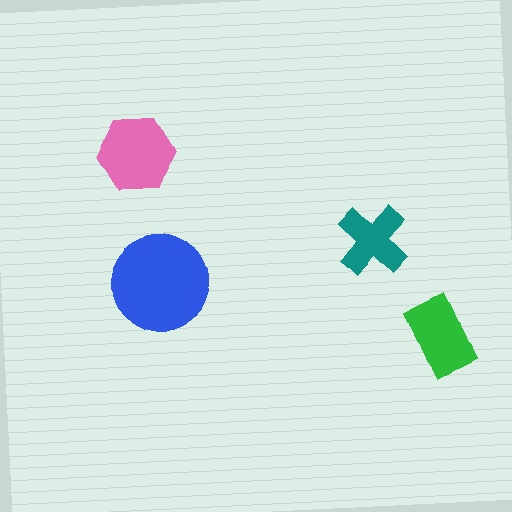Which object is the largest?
The blue circle.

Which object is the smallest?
The teal cross.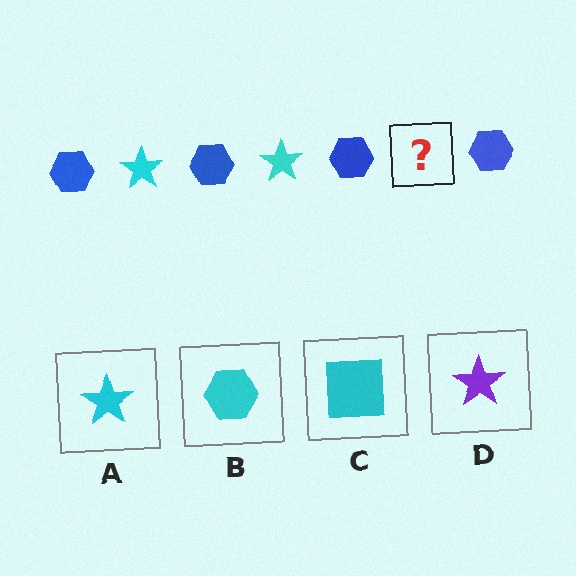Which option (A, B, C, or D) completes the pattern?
A.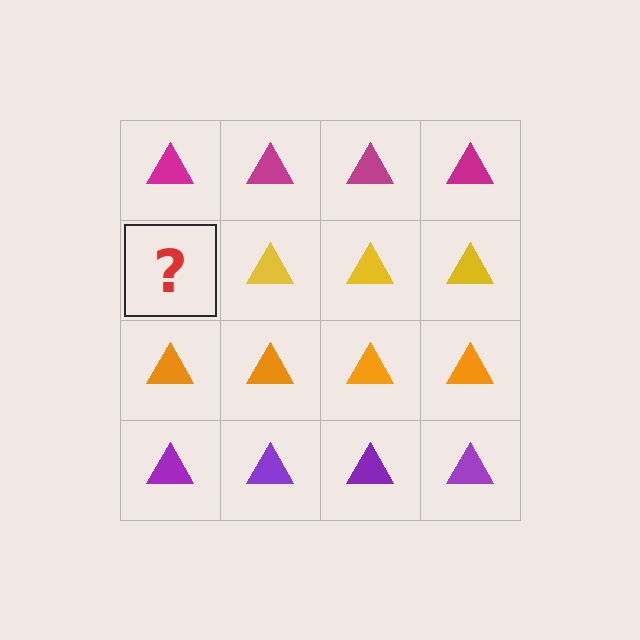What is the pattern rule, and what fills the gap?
The rule is that each row has a consistent color. The gap should be filled with a yellow triangle.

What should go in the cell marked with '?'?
The missing cell should contain a yellow triangle.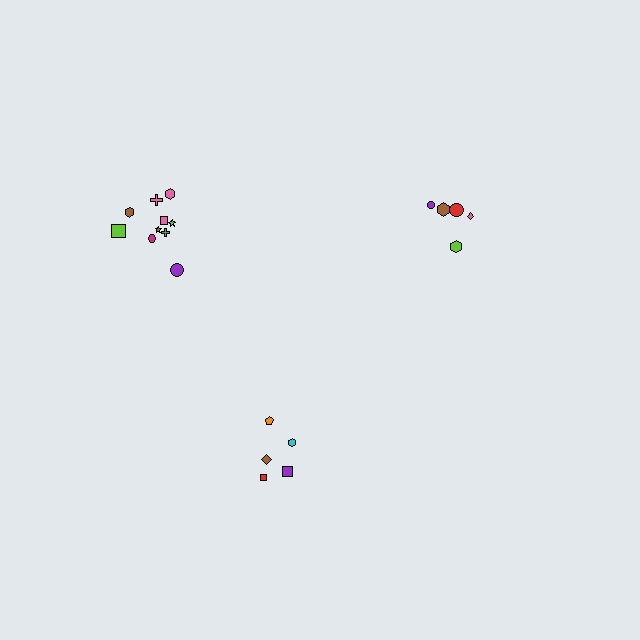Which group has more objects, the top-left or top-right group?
The top-left group.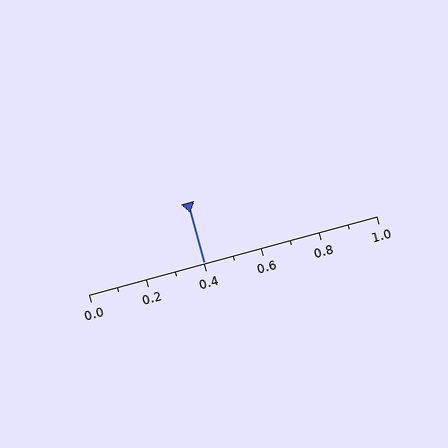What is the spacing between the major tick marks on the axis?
The major ticks are spaced 0.2 apart.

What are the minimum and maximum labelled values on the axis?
The axis runs from 0.0 to 1.0.